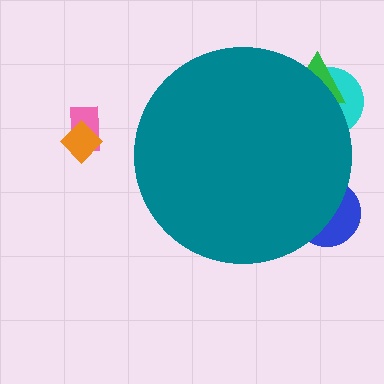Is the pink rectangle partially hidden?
No, the pink rectangle is fully visible.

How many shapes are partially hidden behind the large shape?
4 shapes are partially hidden.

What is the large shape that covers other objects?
A teal circle.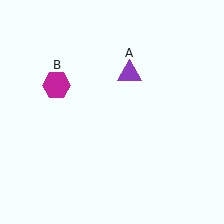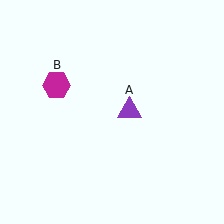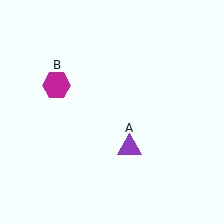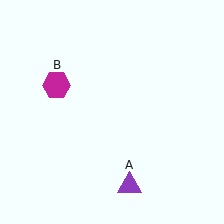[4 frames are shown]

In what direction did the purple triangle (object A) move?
The purple triangle (object A) moved down.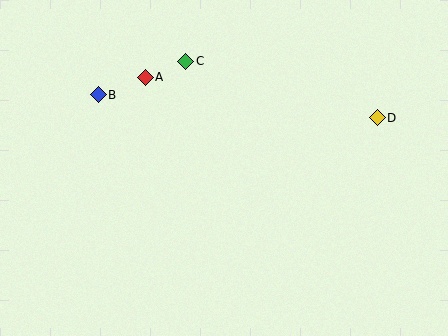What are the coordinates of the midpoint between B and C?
The midpoint between B and C is at (142, 78).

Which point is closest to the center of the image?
Point C at (186, 61) is closest to the center.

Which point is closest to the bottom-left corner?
Point B is closest to the bottom-left corner.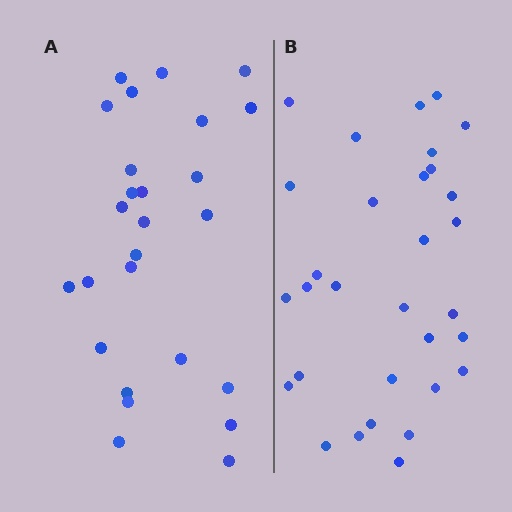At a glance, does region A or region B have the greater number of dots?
Region B (the right region) has more dots.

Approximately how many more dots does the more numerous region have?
Region B has about 5 more dots than region A.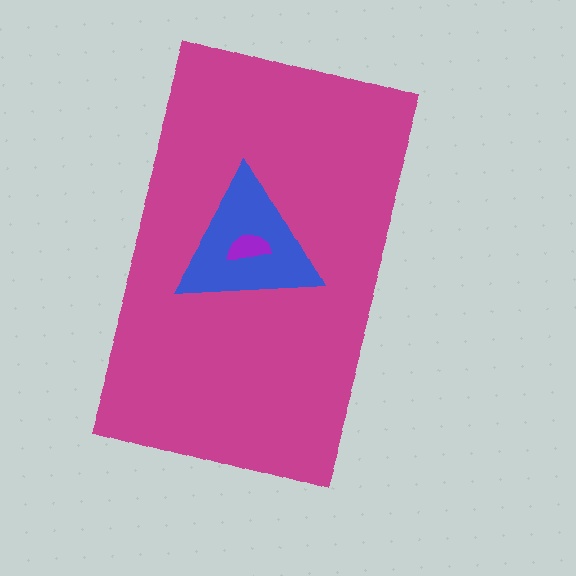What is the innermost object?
The purple semicircle.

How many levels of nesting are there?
3.